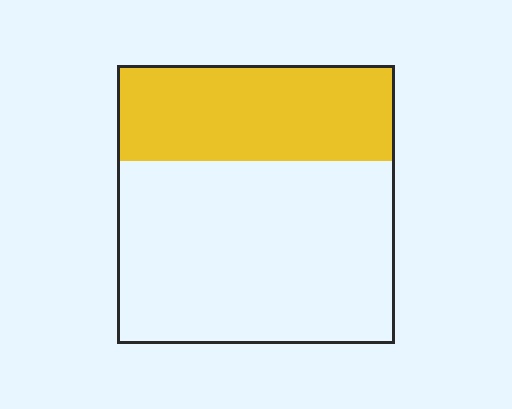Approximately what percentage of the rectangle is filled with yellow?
Approximately 35%.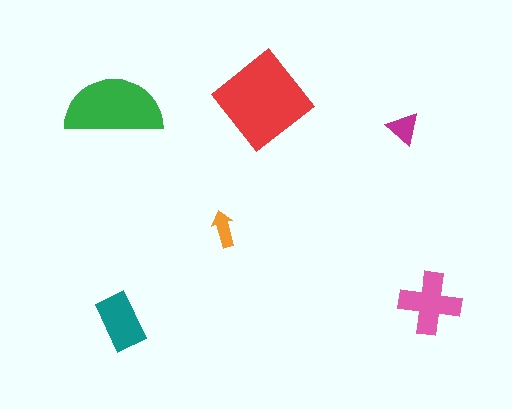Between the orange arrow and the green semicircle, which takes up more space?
The green semicircle.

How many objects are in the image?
There are 6 objects in the image.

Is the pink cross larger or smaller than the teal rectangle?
Larger.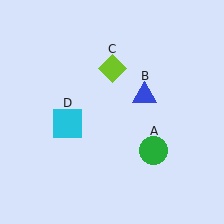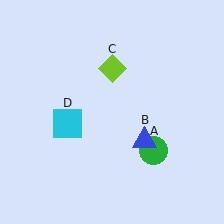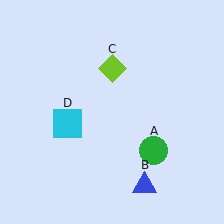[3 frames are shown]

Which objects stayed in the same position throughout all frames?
Green circle (object A) and lime diamond (object C) and cyan square (object D) remained stationary.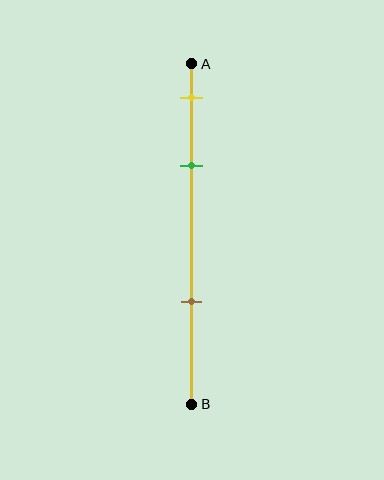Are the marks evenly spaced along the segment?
No, the marks are not evenly spaced.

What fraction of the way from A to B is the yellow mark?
The yellow mark is approximately 10% (0.1) of the way from A to B.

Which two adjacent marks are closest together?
The yellow and green marks are the closest adjacent pair.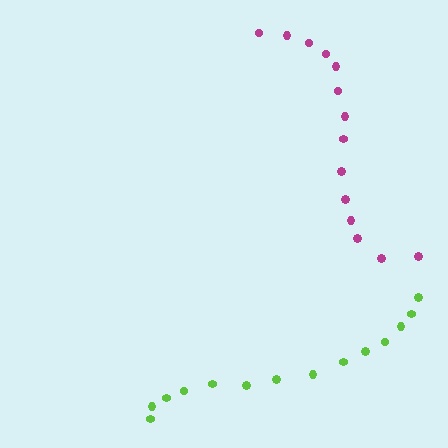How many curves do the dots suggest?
There are 2 distinct paths.